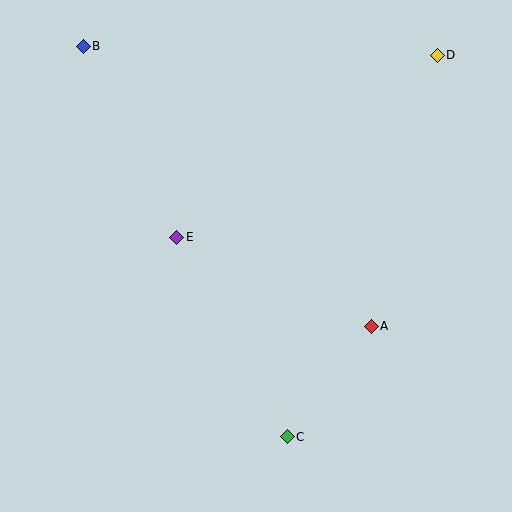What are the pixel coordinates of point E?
Point E is at (177, 237).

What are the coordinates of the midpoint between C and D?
The midpoint between C and D is at (362, 246).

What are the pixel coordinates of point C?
Point C is at (287, 437).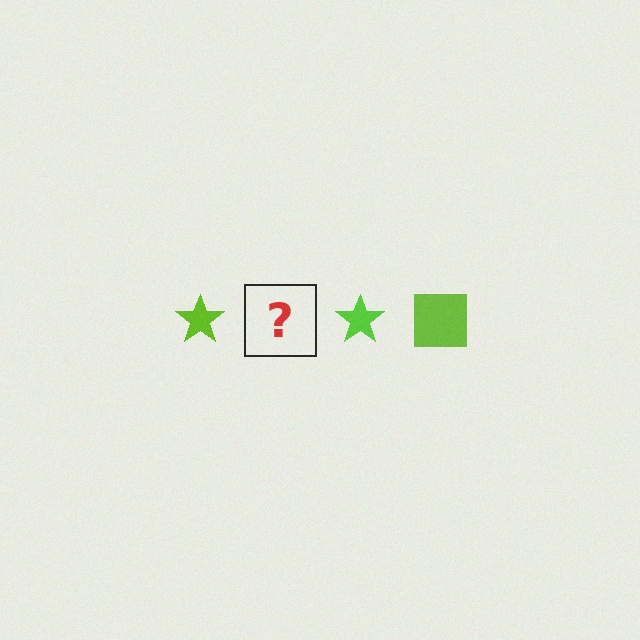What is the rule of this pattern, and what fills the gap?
The rule is that the pattern cycles through star, square shapes in lime. The gap should be filled with a lime square.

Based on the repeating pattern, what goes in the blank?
The blank should be a lime square.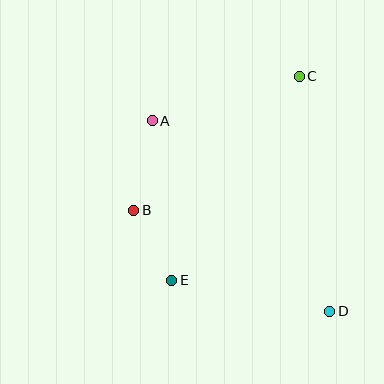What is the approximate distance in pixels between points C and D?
The distance between C and D is approximately 237 pixels.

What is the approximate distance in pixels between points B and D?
The distance between B and D is approximately 221 pixels.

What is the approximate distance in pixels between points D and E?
The distance between D and E is approximately 161 pixels.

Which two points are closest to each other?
Points B and E are closest to each other.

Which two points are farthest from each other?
Points A and D are farthest from each other.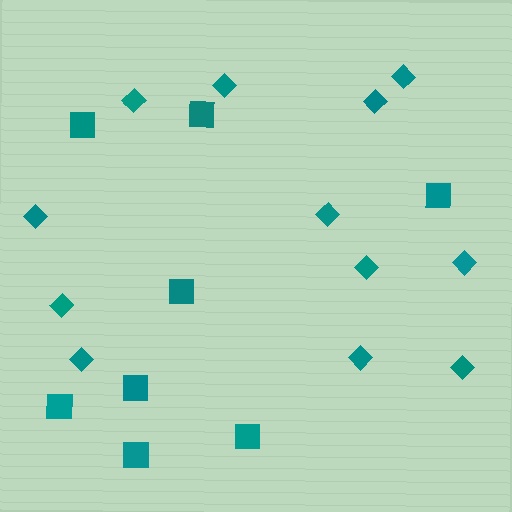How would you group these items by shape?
There are 2 groups: one group of squares (8) and one group of diamonds (12).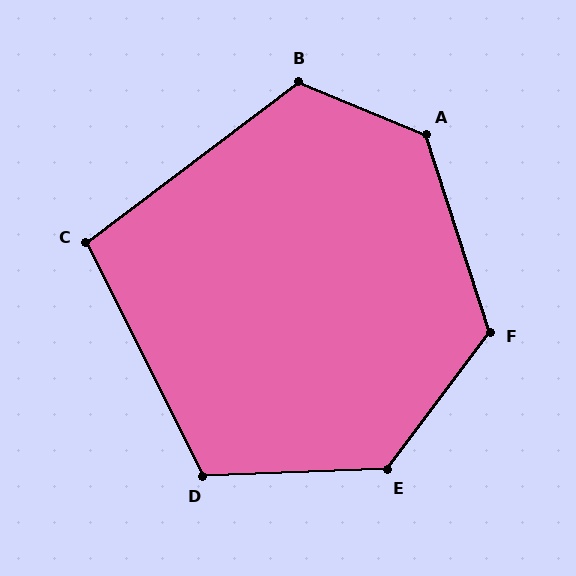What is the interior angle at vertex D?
Approximately 114 degrees (obtuse).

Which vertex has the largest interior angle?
A, at approximately 130 degrees.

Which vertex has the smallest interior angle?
C, at approximately 101 degrees.